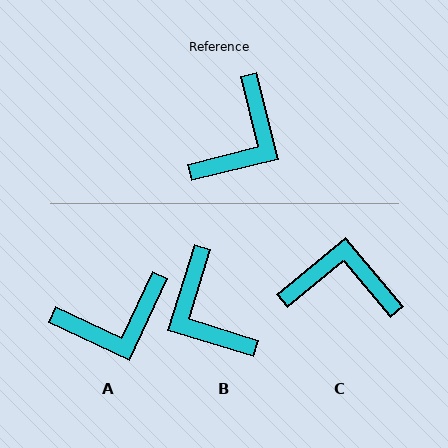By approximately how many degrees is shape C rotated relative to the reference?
Approximately 116 degrees counter-clockwise.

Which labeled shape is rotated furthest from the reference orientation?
B, about 121 degrees away.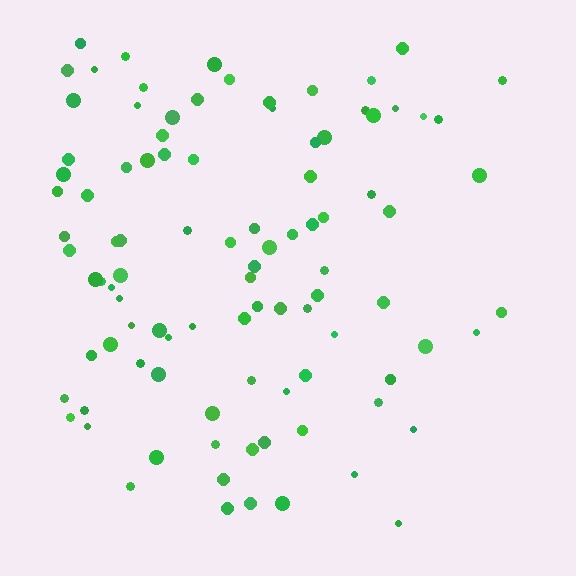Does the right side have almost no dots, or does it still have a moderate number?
Still a moderate number, just noticeably fewer than the left.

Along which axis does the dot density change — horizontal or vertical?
Horizontal.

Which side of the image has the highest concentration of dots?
The left.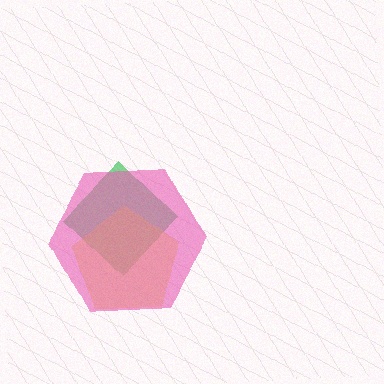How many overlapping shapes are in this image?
There are 3 overlapping shapes in the image.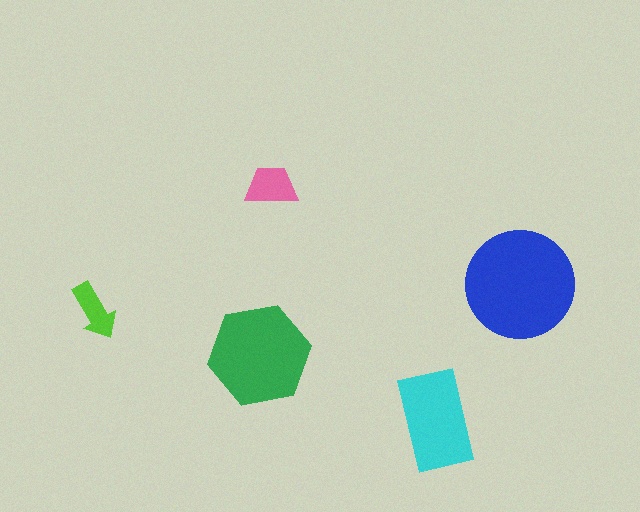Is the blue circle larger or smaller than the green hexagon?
Larger.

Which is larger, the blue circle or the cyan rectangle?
The blue circle.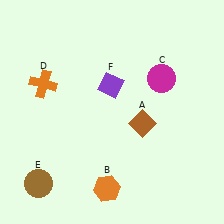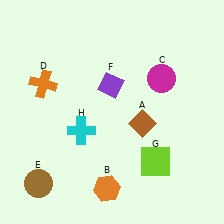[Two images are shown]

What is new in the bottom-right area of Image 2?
A lime square (G) was added in the bottom-right area of Image 2.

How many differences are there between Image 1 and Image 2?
There are 2 differences between the two images.